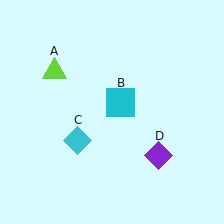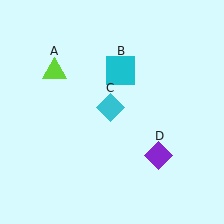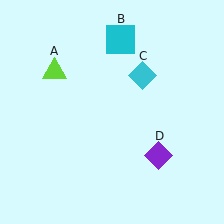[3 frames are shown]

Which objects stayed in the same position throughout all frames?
Lime triangle (object A) and purple diamond (object D) remained stationary.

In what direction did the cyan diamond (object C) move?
The cyan diamond (object C) moved up and to the right.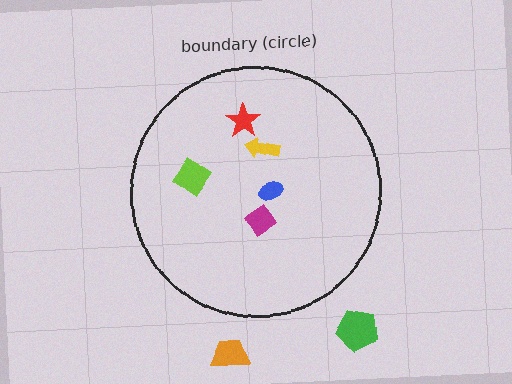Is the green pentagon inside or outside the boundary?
Outside.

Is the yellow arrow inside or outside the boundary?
Inside.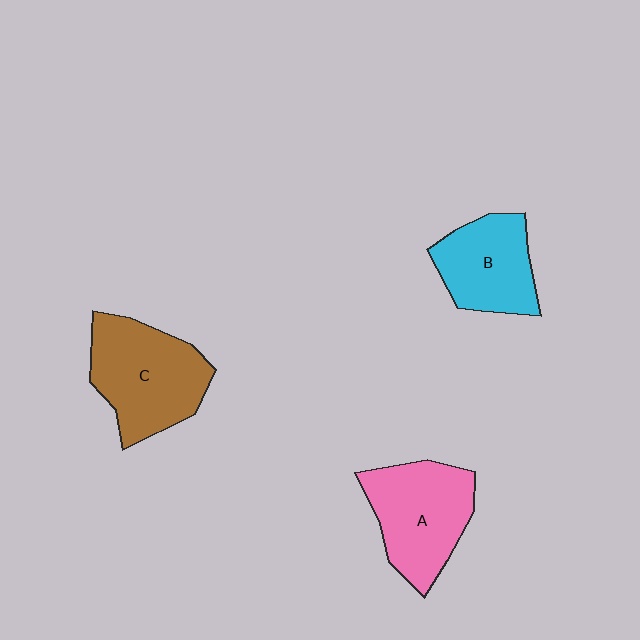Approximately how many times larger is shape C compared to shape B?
Approximately 1.3 times.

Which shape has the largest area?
Shape C (brown).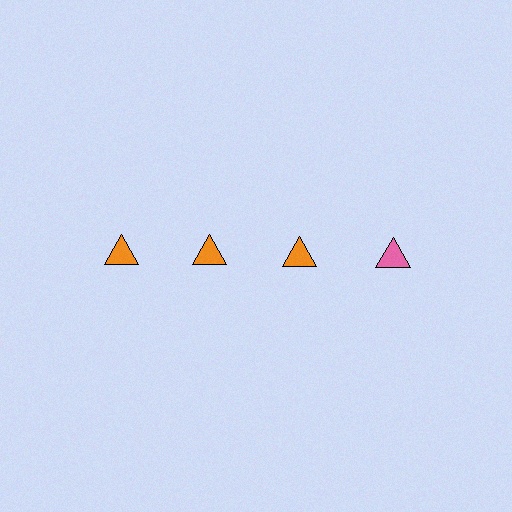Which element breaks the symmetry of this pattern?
The pink triangle in the top row, second from right column breaks the symmetry. All other shapes are orange triangles.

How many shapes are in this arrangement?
There are 4 shapes arranged in a grid pattern.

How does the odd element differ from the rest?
It has a different color: pink instead of orange.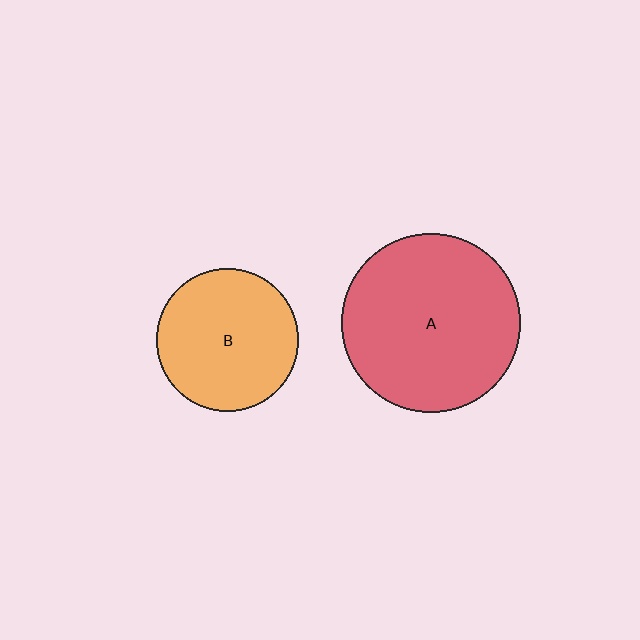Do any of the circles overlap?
No, none of the circles overlap.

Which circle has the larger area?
Circle A (red).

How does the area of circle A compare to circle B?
Approximately 1.6 times.